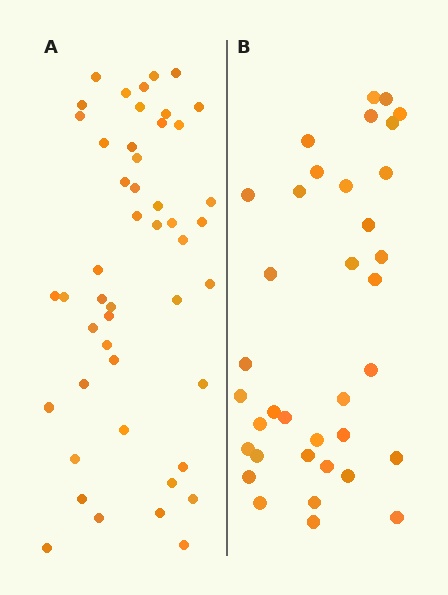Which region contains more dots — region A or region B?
Region A (the left region) has more dots.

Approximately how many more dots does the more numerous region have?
Region A has roughly 12 or so more dots than region B.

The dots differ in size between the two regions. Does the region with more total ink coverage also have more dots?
No. Region B has more total ink coverage because its dots are larger, but region A actually contains more individual dots. Total area can be misleading — the number of items is what matters here.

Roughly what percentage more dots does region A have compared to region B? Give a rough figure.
About 35% more.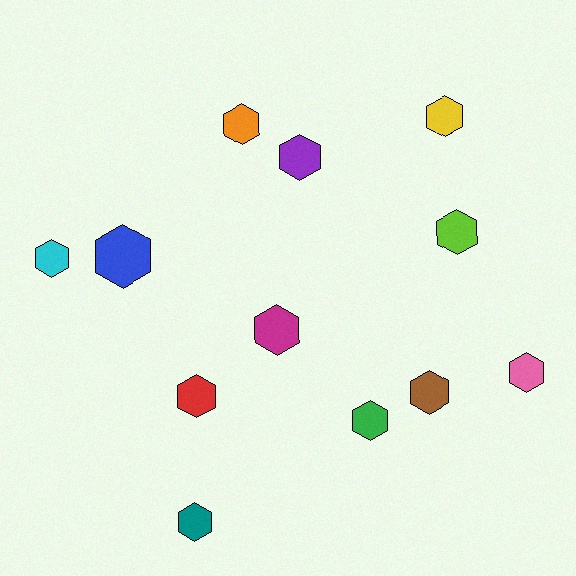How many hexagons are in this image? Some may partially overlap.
There are 12 hexagons.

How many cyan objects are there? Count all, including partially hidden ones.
There is 1 cyan object.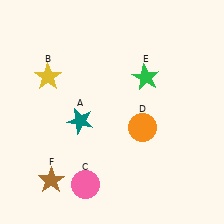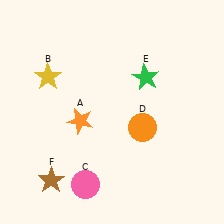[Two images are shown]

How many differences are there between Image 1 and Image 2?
There is 1 difference between the two images.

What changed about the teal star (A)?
In Image 1, A is teal. In Image 2, it changed to orange.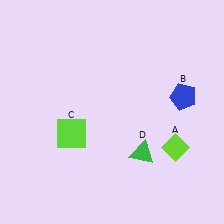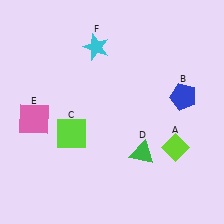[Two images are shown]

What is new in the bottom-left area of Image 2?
A pink square (E) was added in the bottom-left area of Image 2.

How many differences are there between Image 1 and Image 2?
There are 2 differences between the two images.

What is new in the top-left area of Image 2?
A cyan star (F) was added in the top-left area of Image 2.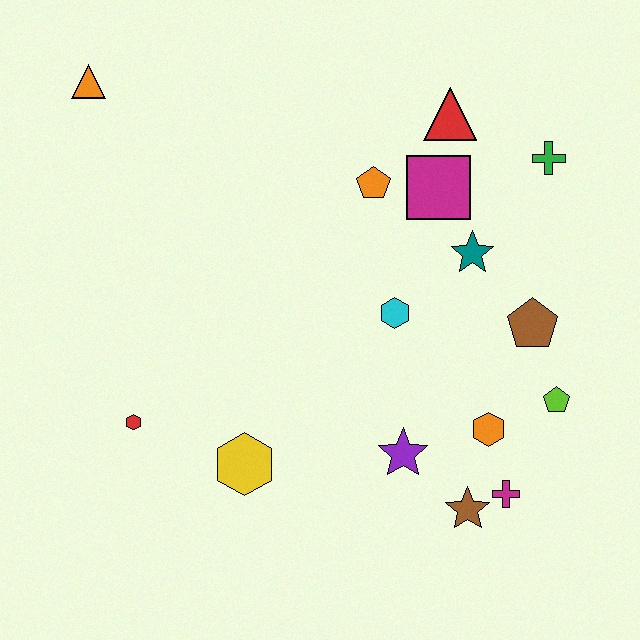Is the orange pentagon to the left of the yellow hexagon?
No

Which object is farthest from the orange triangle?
The magenta cross is farthest from the orange triangle.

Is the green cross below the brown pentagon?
No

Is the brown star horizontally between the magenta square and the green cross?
Yes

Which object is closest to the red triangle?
The magenta square is closest to the red triangle.